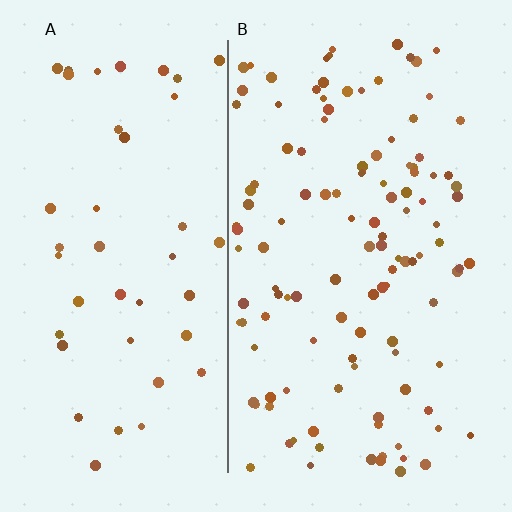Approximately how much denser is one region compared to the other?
Approximately 2.7× — region B over region A.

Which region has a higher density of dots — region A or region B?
B (the right).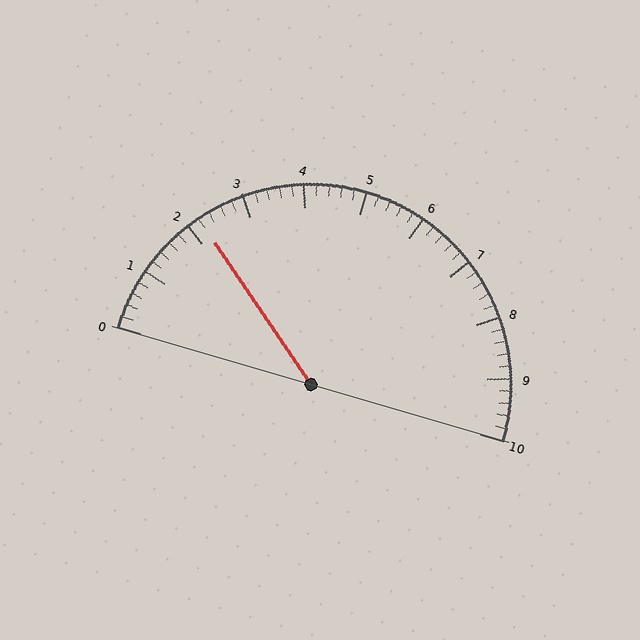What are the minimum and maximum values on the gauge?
The gauge ranges from 0 to 10.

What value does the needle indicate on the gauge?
The needle indicates approximately 2.2.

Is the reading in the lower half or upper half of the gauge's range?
The reading is in the lower half of the range (0 to 10).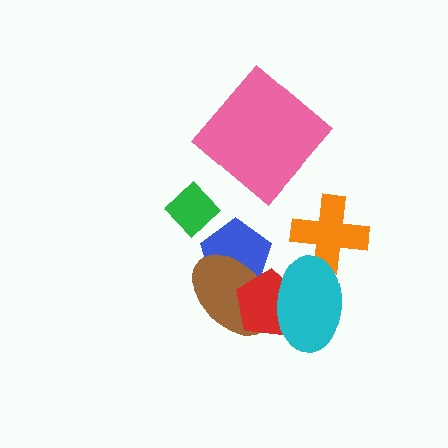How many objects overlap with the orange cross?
1 object overlaps with the orange cross.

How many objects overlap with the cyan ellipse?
3 objects overlap with the cyan ellipse.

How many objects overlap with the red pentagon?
3 objects overlap with the red pentagon.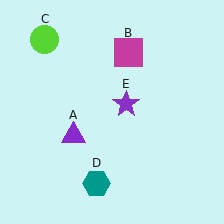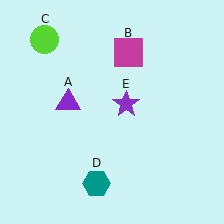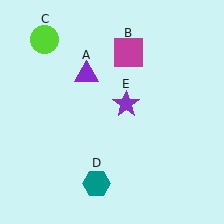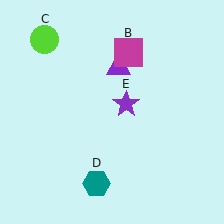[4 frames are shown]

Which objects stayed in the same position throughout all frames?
Magenta square (object B) and lime circle (object C) and teal hexagon (object D) and purple star (object E) remained stationary.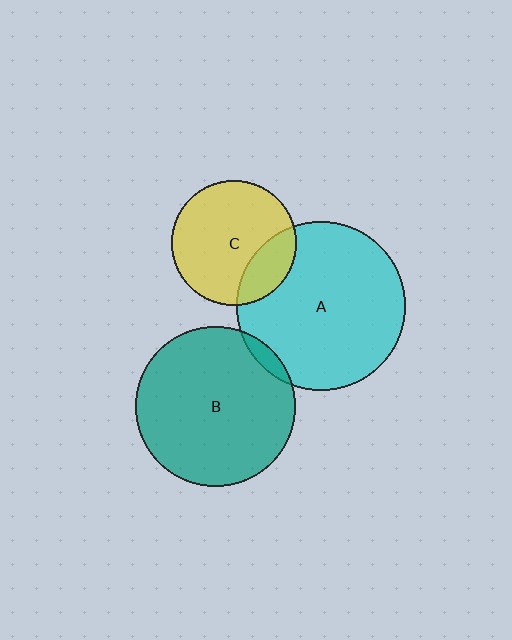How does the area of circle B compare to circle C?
Approximately 1.6 times.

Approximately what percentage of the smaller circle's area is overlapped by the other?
Approximately 5%.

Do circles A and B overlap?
Yes.